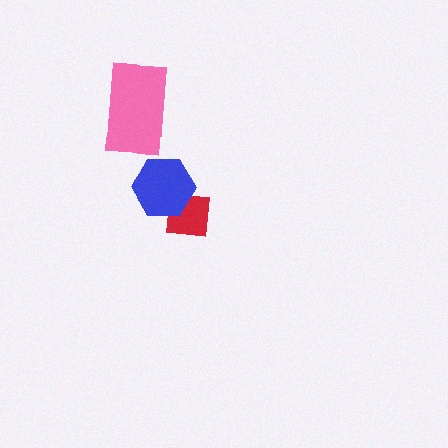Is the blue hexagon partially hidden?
No, no other shape covers it.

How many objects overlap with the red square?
1 object overlaps with the red square.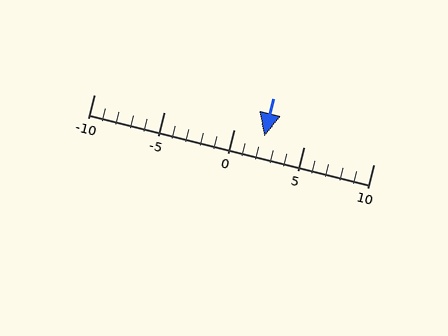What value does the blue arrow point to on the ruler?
The blue arrow points to approximately 2.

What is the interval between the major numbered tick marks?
The major tick marks are spaced 5 units apart.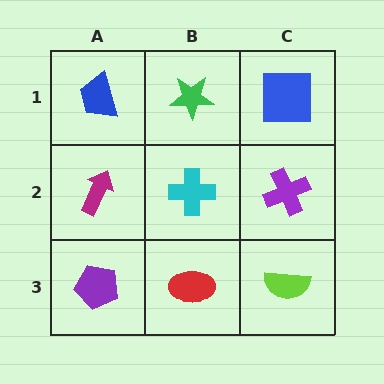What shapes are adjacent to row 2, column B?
A green star (row 1, column B), a red ellipse (row 3, column B), a magenta arrow (row 2, column A), a purple cross (row 2, column C).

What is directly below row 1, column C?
A purple cross.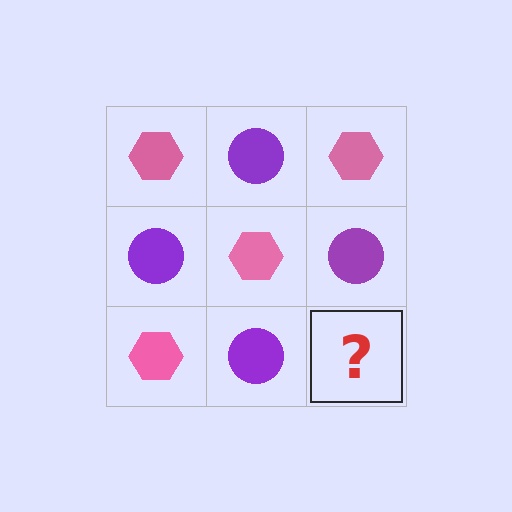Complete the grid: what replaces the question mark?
The question mark should be replaced with a pink hexagon.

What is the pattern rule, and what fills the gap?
The rule is that it alternates pink hexagon and purple circle in a checkerboard pattern. The gap should be filled with a pink hexagon.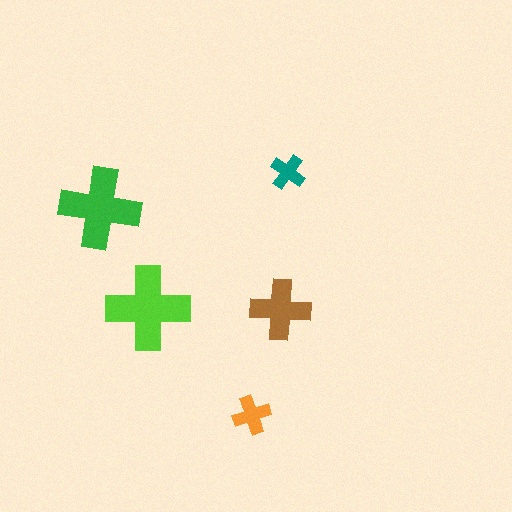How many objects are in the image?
There are 5 objects in the image.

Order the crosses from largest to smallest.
the lime one, the green one, the brown one, the orange one, the teal one.